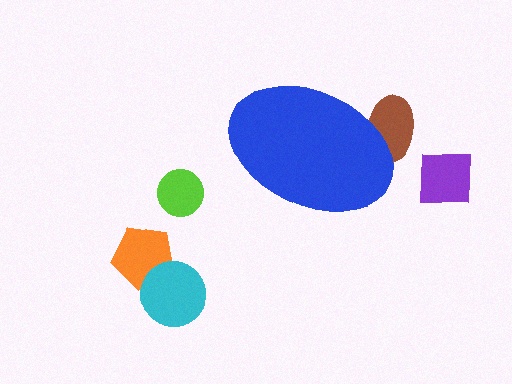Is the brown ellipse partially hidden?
Yes, the brown ellipse is partially hidden behind the blue ellipse.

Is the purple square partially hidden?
No, the purple square is fully visible.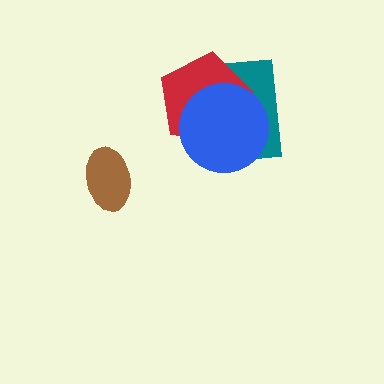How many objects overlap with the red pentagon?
2 objects overlap with the red pentagon.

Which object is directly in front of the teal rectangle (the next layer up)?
The red pentagon is directly in front of the teal rectangle.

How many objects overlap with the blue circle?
2 objects overlap with the blue circle.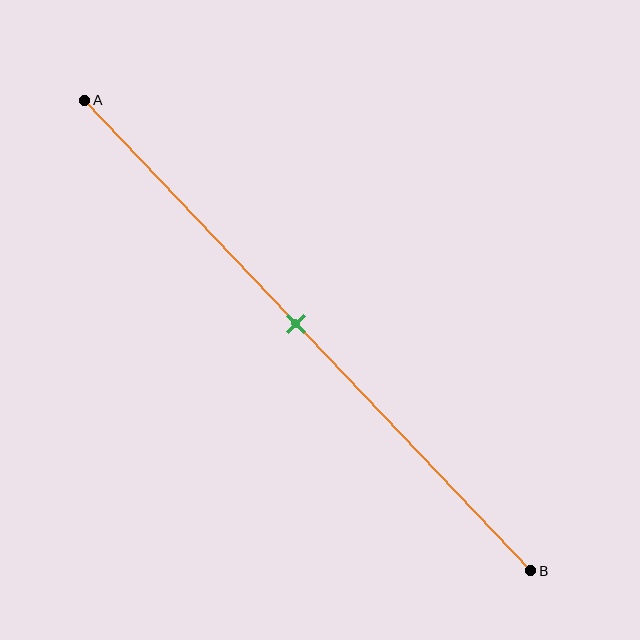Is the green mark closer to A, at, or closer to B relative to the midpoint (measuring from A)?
The green mark is approximately at the midpoint of segment AB.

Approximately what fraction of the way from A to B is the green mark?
The green mark is approximately 45% of the way from A to B.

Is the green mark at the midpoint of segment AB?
Yes, the mark is approximately at the midpoint.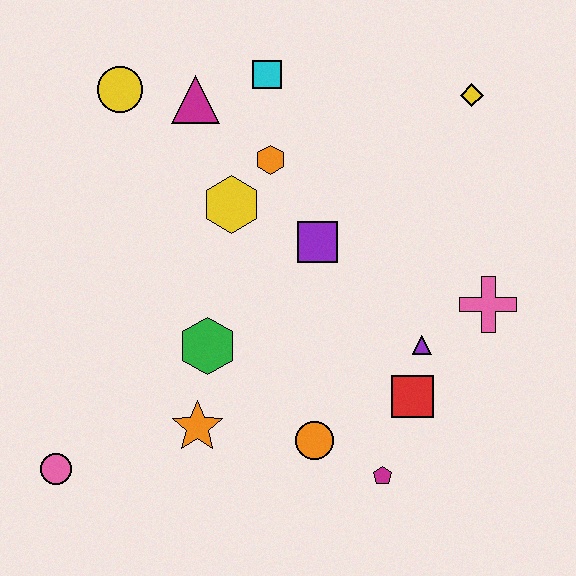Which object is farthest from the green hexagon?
The yellow diamond is farthest from the green hexagon.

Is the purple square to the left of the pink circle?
No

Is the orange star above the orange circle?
Yes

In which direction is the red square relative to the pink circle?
The red square is to the right of the pink circle.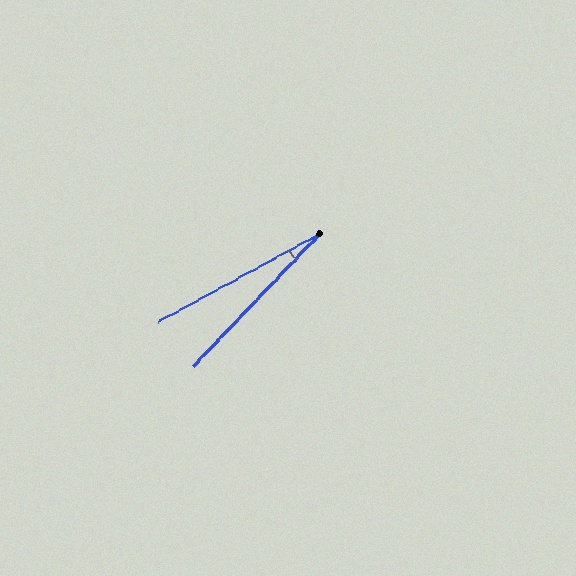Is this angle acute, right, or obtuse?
It is acute.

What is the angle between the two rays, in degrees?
Approximately 18 degrees.